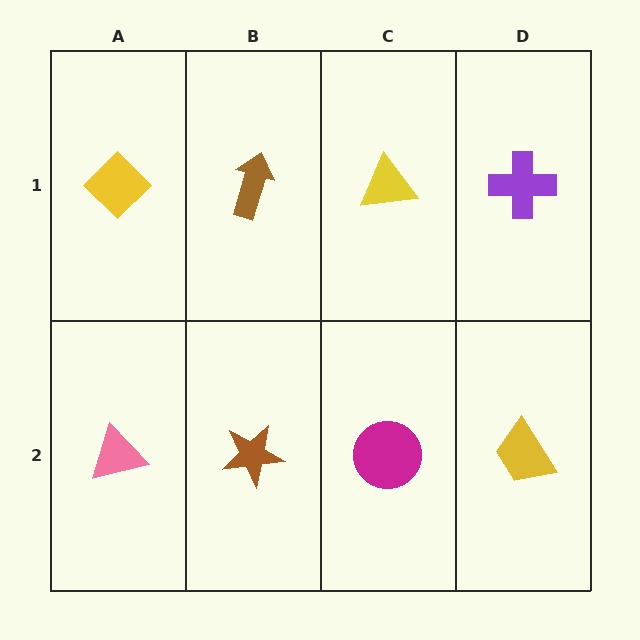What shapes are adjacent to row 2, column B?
A brown arrow (row 1, column B), a pink triangle (row 2, column A), a magenta circle (row 2, column C).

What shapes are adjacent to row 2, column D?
A purple cross (row 1, column D), a magenta circle (row 2, column C).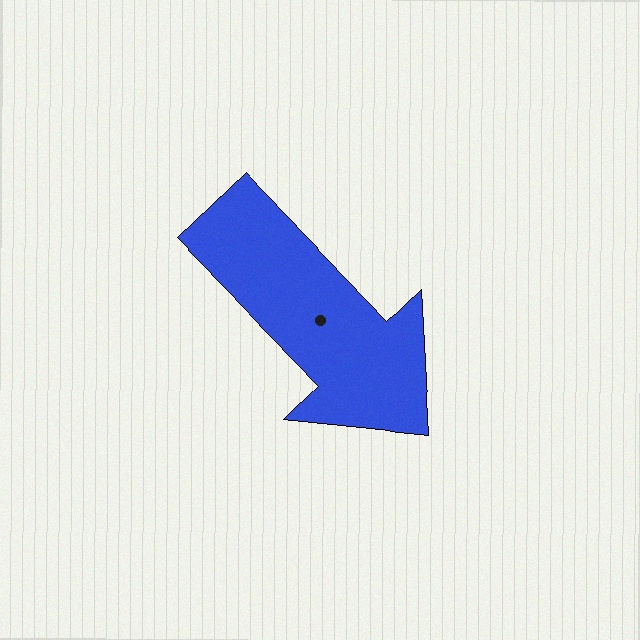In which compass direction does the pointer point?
Southeast.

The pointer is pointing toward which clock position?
Roughly 5 o'clock.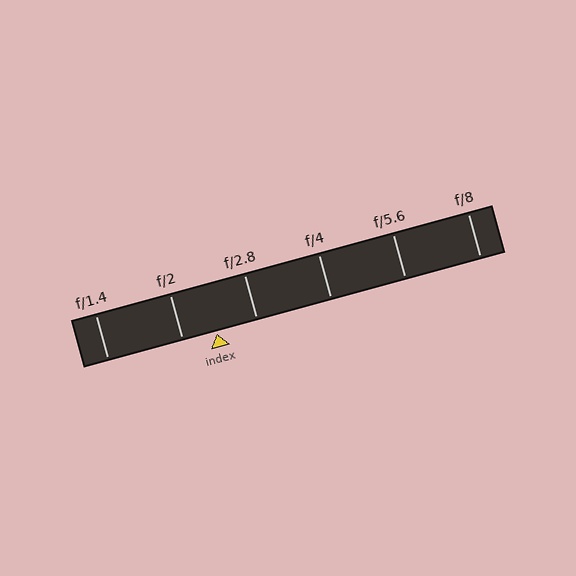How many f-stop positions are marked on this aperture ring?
There are 6 f-stop positions marked.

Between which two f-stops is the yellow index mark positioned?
The index mark is between f/2 and f/2.8.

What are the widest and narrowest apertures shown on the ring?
The widest aperture shown is f/1.4 and the narrowest is f/8.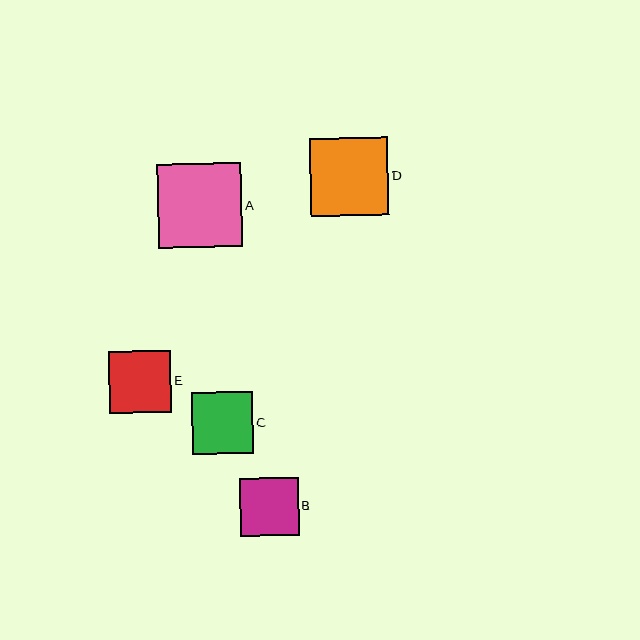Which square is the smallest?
Square B is the smallest with a size of approximately 59 pixels.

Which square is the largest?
Square A is the largest with a size of approximately 84 pixels.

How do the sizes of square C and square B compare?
Square C and square B are approximately the same size.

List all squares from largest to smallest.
From largest to smallest: A, D, E, C, B.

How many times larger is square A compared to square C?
Square A is approximately 1.4 times the size of square C.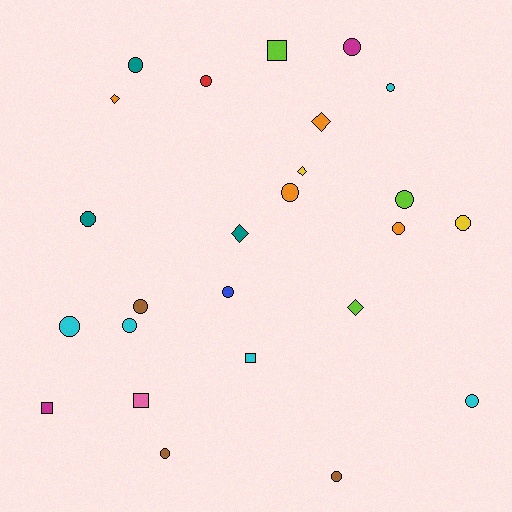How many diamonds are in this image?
There are 5 diamonds.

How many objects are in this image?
There are 25 objects.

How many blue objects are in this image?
There is 1 blue object.